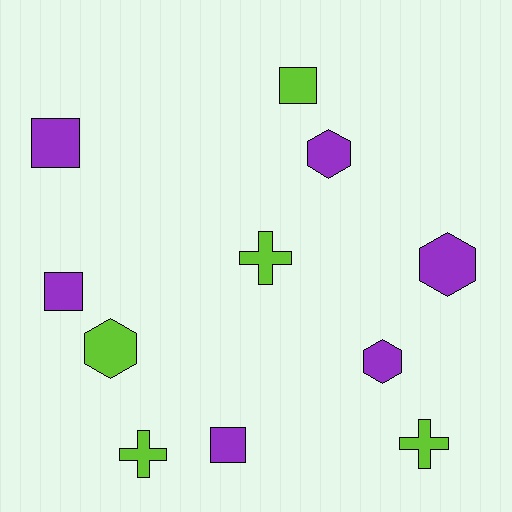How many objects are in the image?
There are 11 objects.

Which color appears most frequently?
Purple, with 6 objects.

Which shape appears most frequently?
Hexagon, with 4 objects.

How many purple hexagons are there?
There are 3 purple hexagons.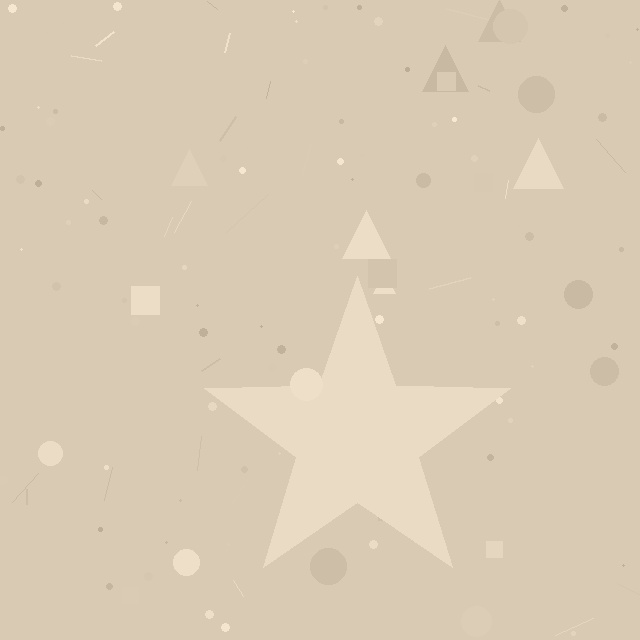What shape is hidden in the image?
A star is hidden in the image.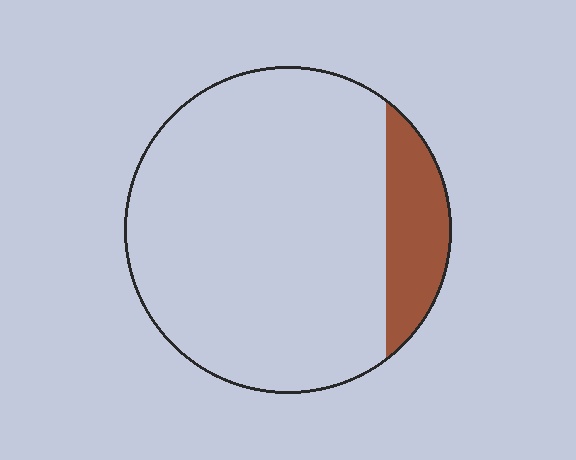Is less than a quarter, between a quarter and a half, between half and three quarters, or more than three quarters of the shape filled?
Less than a quarter.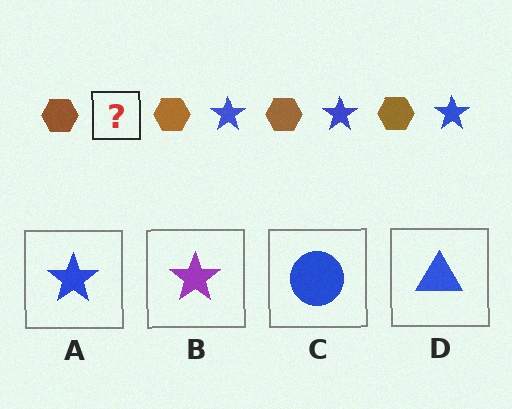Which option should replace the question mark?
Option A.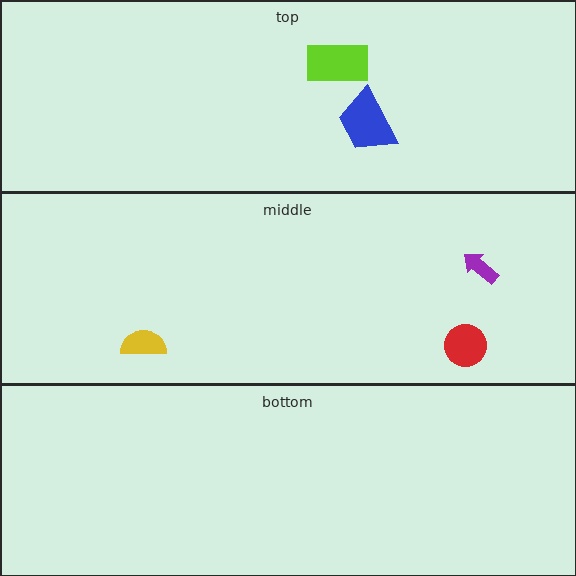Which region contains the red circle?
The middle region.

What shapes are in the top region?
The blue trapezoid, the lime rectangle.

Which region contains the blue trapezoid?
The top region.